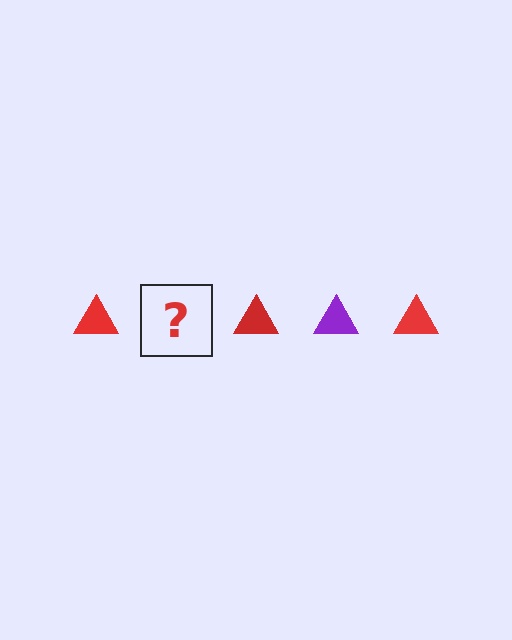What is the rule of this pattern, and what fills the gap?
The rule is that the pattern cycles through red, purple triangles. The gap should be filled with a purple triangle.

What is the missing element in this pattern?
The missing element is a purple triangle.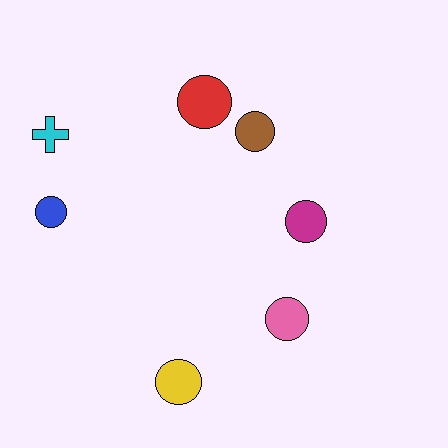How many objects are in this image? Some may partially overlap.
There are 7 objects.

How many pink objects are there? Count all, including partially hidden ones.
There is 1 pink object.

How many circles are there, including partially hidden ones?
There are 6 circles.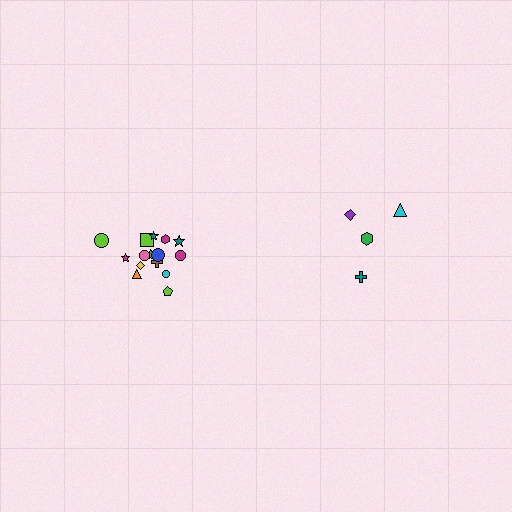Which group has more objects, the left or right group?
The left group.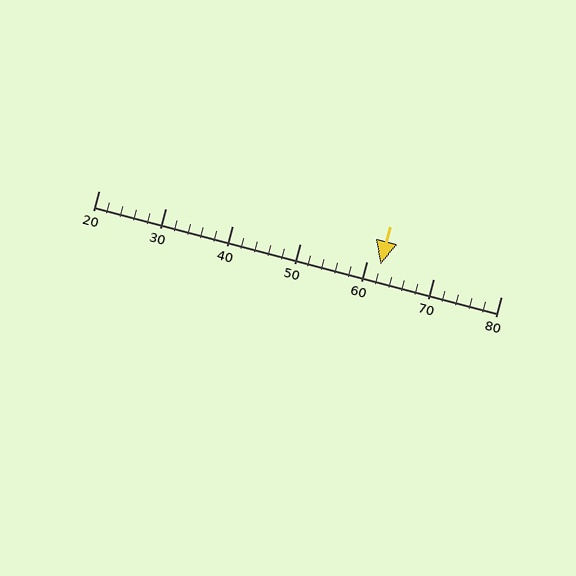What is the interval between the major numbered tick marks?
The major tick marks are spaced 10 units apart.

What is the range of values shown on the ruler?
The ruler shows values from 20 to 80.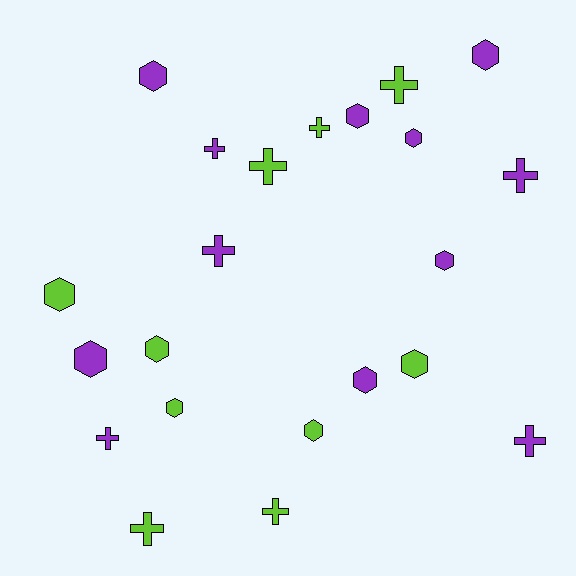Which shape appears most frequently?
Hexagon, with 12 objects.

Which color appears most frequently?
Purple, with 12 objects.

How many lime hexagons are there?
There are 5 lime hexagons.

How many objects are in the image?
There are 22 objects.